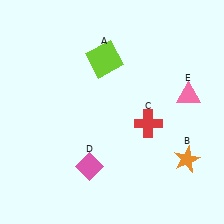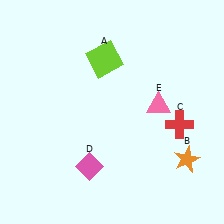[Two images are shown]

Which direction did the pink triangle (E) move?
The pink triangle (E) moved left.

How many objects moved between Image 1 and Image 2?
2 objects moved between the two images.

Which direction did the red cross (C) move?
The red cross (C) moved right.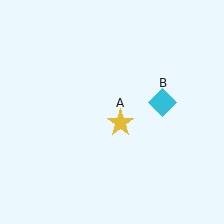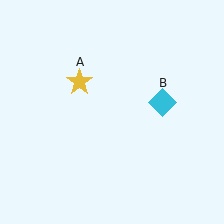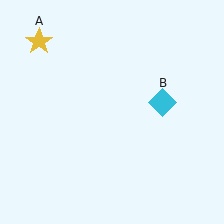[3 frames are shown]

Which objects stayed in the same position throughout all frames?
Cyan diamond (object B) remained stationary.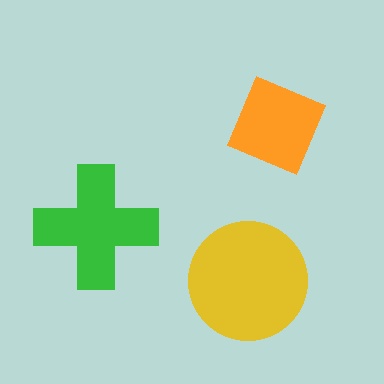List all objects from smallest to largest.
The orange square, the green cross, the yellow circle.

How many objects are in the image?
There are 3 objects in the image.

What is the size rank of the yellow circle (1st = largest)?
1st.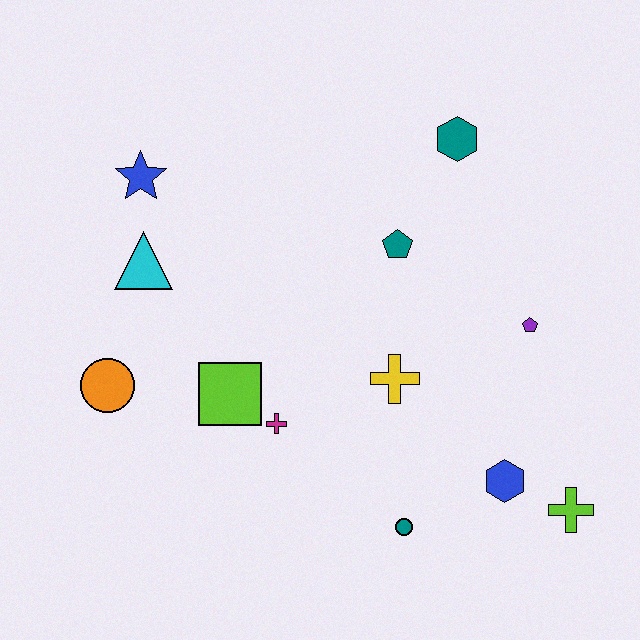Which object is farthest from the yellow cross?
The blue star is farthest from the yellow cross.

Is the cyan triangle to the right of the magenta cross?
No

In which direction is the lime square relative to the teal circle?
The lime square is to the left of the teal circle.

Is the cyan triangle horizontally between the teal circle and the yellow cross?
No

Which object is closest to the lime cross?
The blue hexagon is closest to the lime cross.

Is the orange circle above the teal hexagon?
No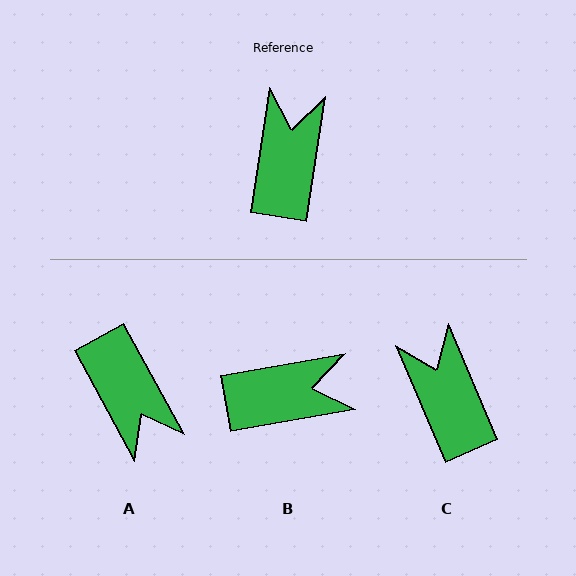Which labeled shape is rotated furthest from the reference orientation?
A, about 143 degrees away.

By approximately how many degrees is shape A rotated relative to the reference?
Approximately 143 degrees clockwise.